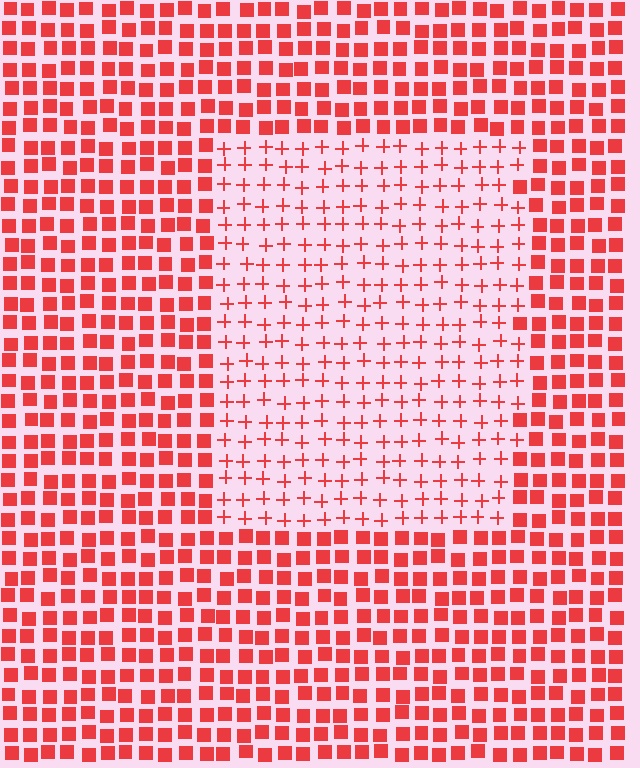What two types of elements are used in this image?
The image uses plus signs inside the rectangle region and squares outside it.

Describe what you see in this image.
The image is filled with small red elements arranged in a uniform grid. A rectangle-shaped region contains plus signs, while the surrounding area contains squares. The boundary is defined purely by the change in element shape.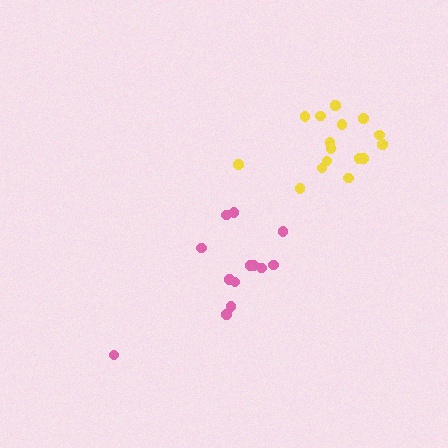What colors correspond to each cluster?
The clusters are colored: yellow, pink.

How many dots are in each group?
Group 1: 16 dots, Group 2: 13 dots (29 total).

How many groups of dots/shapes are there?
There are 2 groups.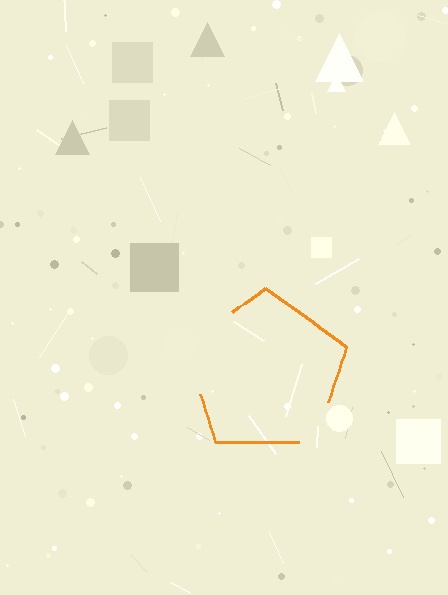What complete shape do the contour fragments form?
The contour fragments form a pentagon.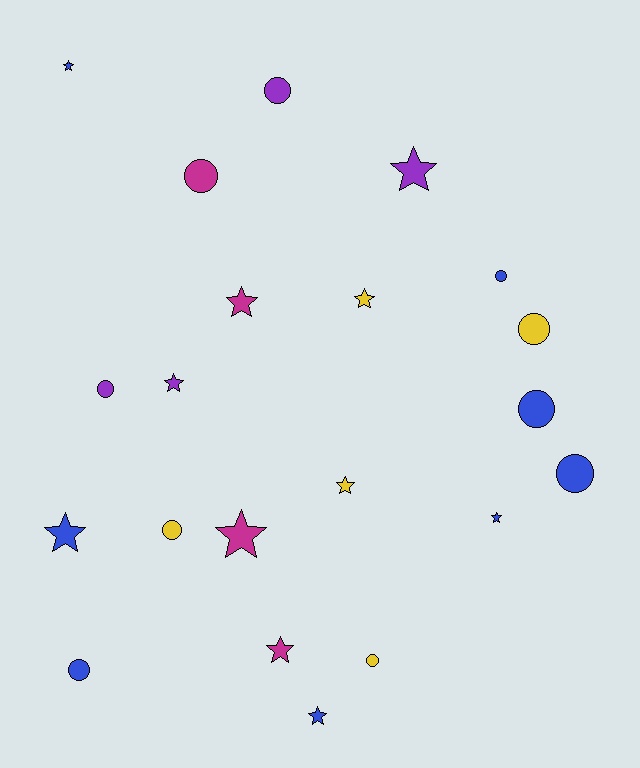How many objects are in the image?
There are 21 objects.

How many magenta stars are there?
There are 3 magenta stars.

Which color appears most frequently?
Blue, with 8 objects.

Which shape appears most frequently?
Star, with 11 objects.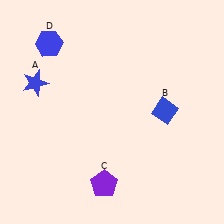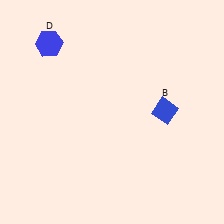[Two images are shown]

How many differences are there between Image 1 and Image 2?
There are 2 differences between the two images.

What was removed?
The purple pentagon (C), the blue star (A) were removed in Image 2.